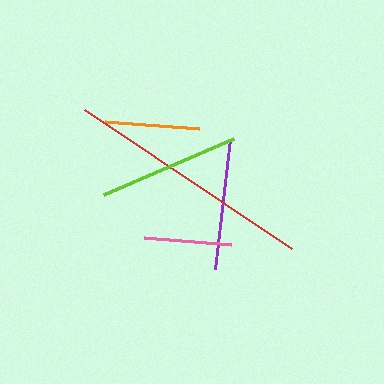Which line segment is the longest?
The red line is the longest at approximately 250 pixels.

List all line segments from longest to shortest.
From longest to shortest: red, lime, purple, orange, pink.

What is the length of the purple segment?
The purple segment is approximately 130 pixels long.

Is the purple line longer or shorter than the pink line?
The purple line is longer than the pink line.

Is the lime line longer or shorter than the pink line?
The lime line is longer than the pink line.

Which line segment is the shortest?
The pink line is the shortest at approximately 88 pixels.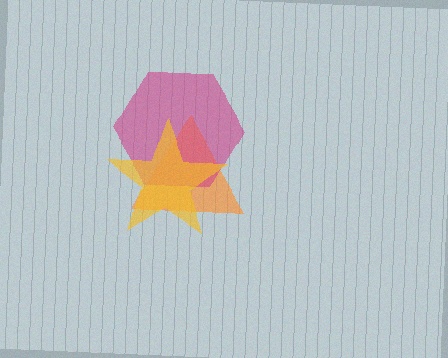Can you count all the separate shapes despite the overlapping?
Yes, there are 3 separate shapes.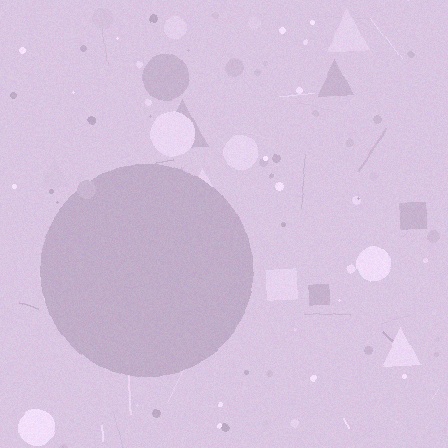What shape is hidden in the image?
A circle is hidden in the image.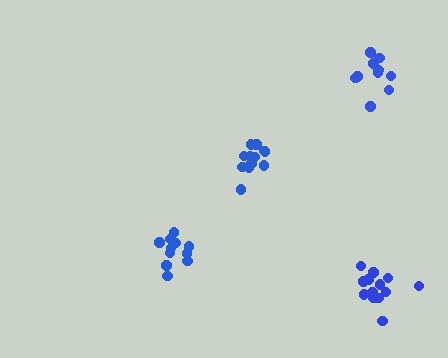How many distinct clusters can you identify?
There are 4 distinct clusters.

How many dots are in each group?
Group 1: 13 dots, Group 2: 10 dots, Group 3: 11 dots, Group 4: 13 dots (47 total).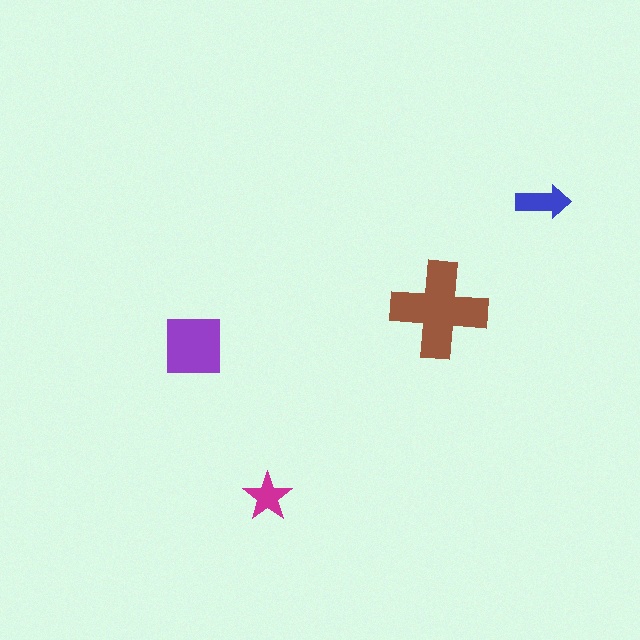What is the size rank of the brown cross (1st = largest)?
1st.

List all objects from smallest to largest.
The magenta star, the blue arrow, the purple square, the brown cross.